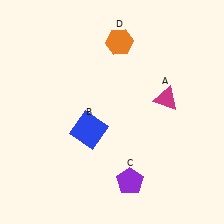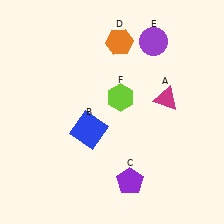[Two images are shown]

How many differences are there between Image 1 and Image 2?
There are 2 differences between the two images.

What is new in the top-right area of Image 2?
A purple circle (E) was added in the top-right area of Image 2.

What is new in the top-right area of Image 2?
A lime hexagon (F) was added in the top-right area of Image 2.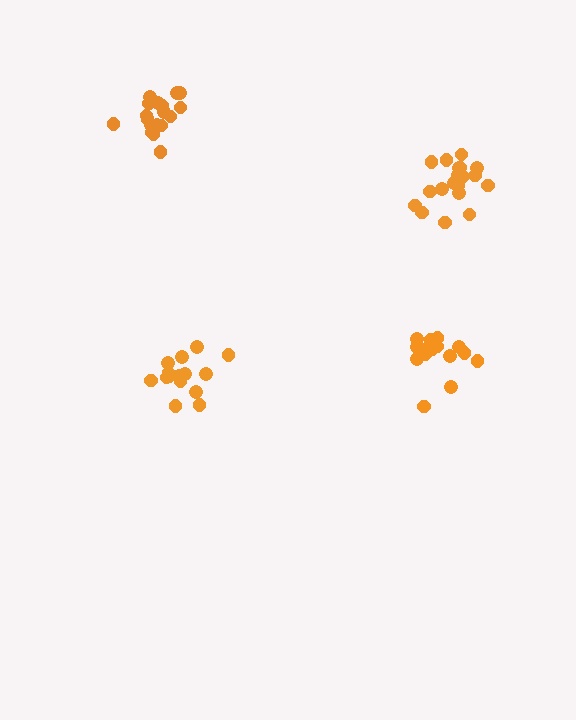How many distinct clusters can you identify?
There are 4 distinct clusters.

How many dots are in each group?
Group 1: 19 dots, Group 2: 18 dots, Group 3: 16 dots, Group 4: 16 dots (69 total).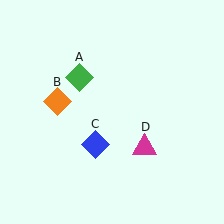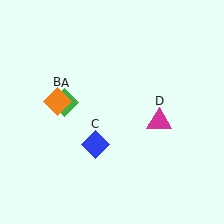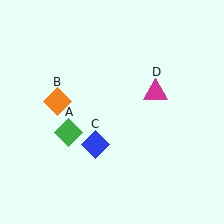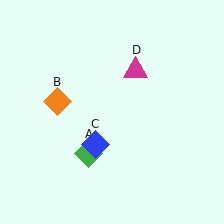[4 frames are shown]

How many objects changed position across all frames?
2 objects changed position: green diamond (object A), magenta triangle (object D).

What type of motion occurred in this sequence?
The green diamond (object A), magenta triangle (object D) rotated counterclockwise around the center of the scene.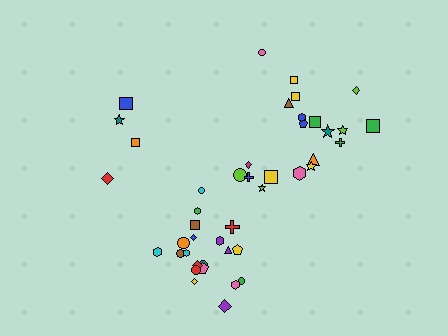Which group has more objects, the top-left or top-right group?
The top-right group.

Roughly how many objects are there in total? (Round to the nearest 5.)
Roughly 45 objects in total.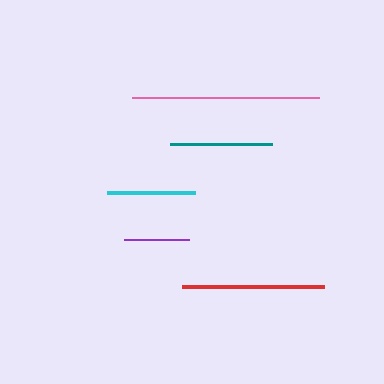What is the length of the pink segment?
The pink segment is approximately 187 pixels long.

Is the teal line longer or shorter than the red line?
The red line is longer than the teal line.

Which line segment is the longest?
The pink line is the longest at approximately 187 pixels.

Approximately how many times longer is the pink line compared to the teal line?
The pink line is approximately 1.8 times the length of the teal line.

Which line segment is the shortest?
The purple line is the shortest at approximately 65 pixels.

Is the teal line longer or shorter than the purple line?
The teal line is longer than the purple line.